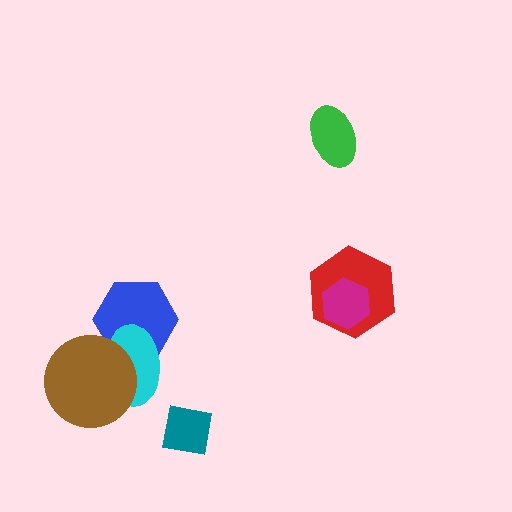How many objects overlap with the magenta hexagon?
1 object overlaps with the magenta hexagon.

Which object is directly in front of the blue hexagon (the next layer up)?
The cyan ellipse is directly in front of the blue hexagon.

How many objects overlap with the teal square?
0 objects overlap with the teal square.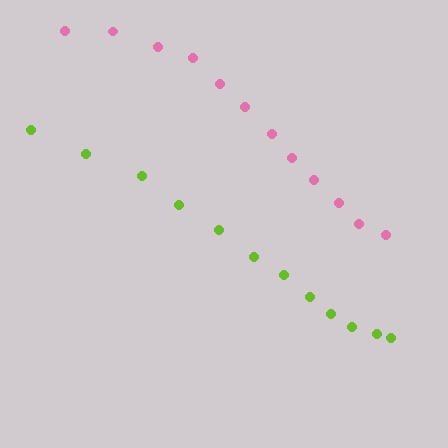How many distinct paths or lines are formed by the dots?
There are 2 distinct paths.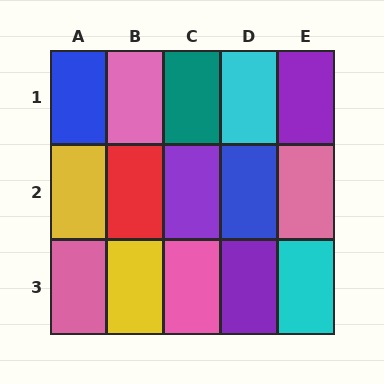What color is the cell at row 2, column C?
Purple.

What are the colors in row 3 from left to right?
Pink, yellow, pink, purple, cyan.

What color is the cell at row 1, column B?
Pink.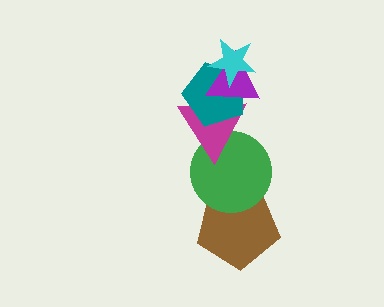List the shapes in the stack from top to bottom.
From top to bottom: the cyan star, the purple triangle, the teal pentagon, the magenta triangle, the green circle, the brown pentagon.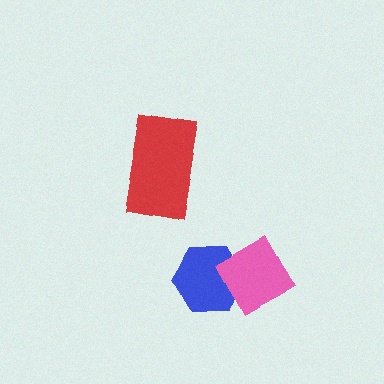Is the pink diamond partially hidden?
No, no other shape covers it.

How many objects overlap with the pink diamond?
1 object overlaps with the pink diamond.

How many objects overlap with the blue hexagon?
1 object overlaps with the blue hexagon.